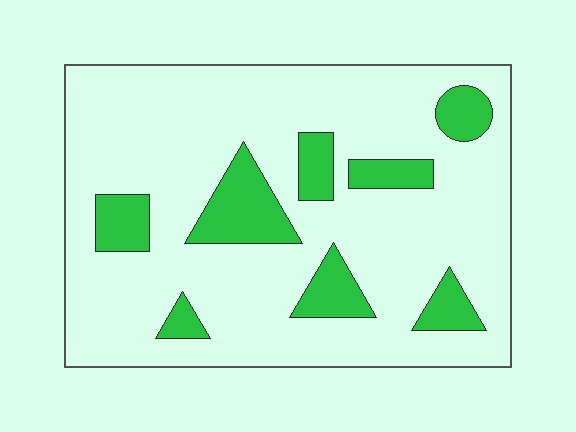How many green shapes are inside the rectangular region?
8.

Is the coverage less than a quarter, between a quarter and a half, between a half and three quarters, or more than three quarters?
Less than a quarter.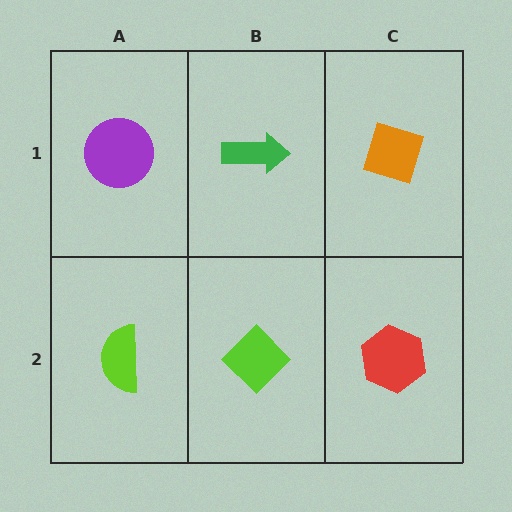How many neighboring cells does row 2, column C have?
2.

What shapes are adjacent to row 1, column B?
A lime diamond (row 2, column B), a purple circle (row 1, column A), an orange diamond (row 1, column C).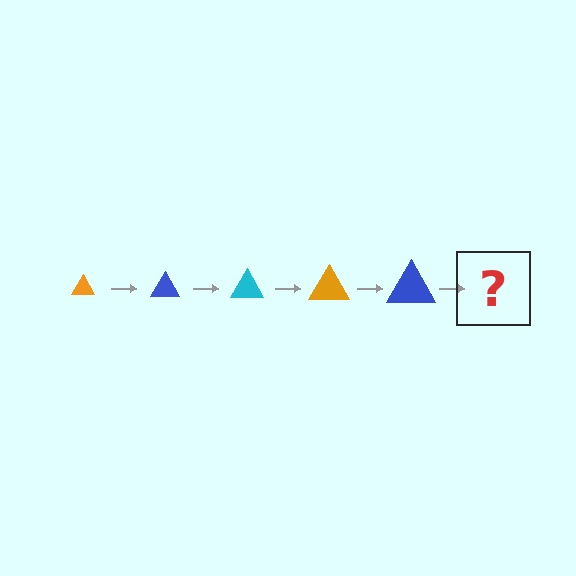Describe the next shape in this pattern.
It should be a cyan triangle, larger than the previous one.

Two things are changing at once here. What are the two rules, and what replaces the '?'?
The two rules are that the triangle grows larger each step and the color cycles through orange, blue, and cyan. The '?' should be a cyan triangle, larger than the previous one.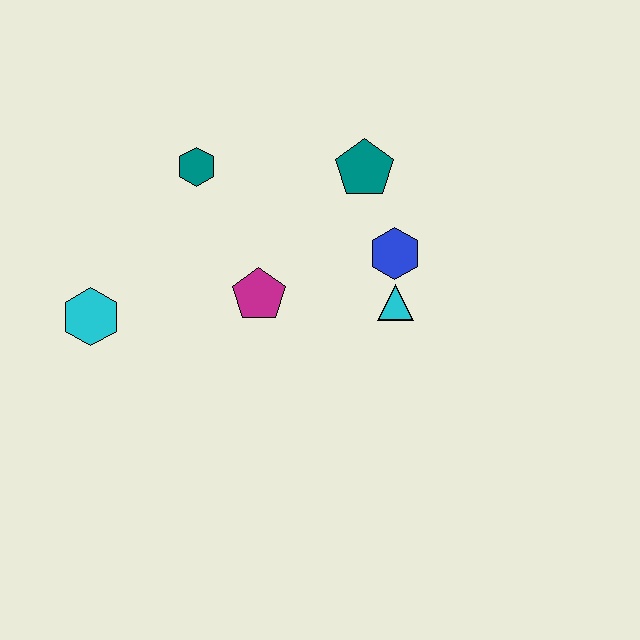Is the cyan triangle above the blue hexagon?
No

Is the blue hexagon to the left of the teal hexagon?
No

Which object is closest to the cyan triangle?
The blue hexagon is closest to the cyan triangle.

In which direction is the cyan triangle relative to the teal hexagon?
The cyan triangle is to the right of the teal hexagon.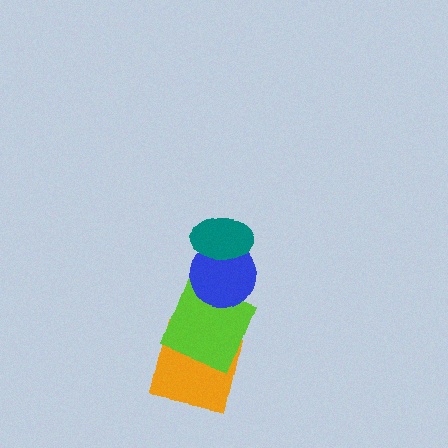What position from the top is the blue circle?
The blue circle is 2nd from the top.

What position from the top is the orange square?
The orange square is 4th from the top.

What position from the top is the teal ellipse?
The teal ellipse is 1st from the top.